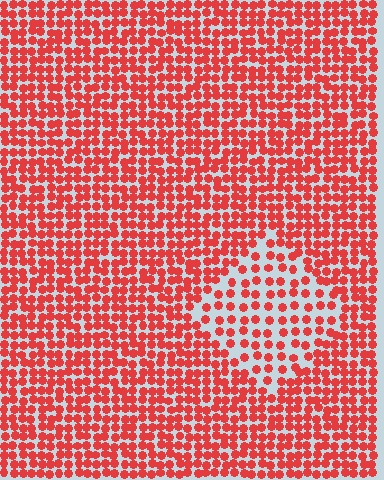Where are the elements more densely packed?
The elements are more densely packed outside the diamond boundary.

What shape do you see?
I see a diamond.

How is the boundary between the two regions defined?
The boundary is defined by a change in element density (approximately 1.9x ratio). All elements are the same color, size, and shape.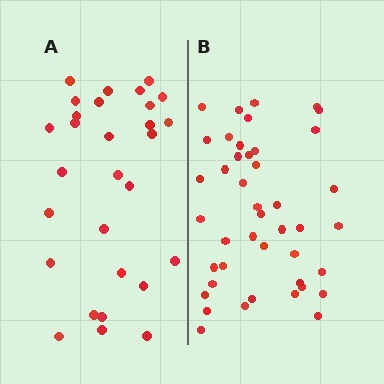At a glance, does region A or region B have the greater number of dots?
Region B (the right region) has more dots.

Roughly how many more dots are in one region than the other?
Region B has approximately 15 more dots than region A.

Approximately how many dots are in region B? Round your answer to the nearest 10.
About 40 dots. (The exact count is 43, which rounds to 40.)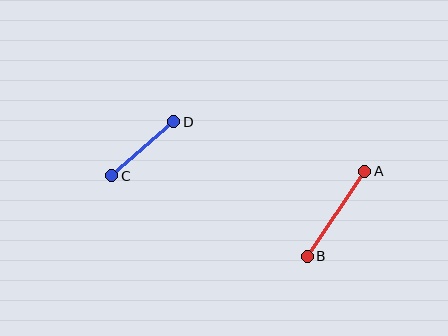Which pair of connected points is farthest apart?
Points A and B are farthest apart.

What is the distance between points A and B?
The distance is approximately 102 pixels.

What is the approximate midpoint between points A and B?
The midpoint is at approximately (336, 214) pixels.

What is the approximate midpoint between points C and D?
The midpoint is at approximately (143, 149) pixels.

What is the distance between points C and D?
The distance is approximately 82 pixels.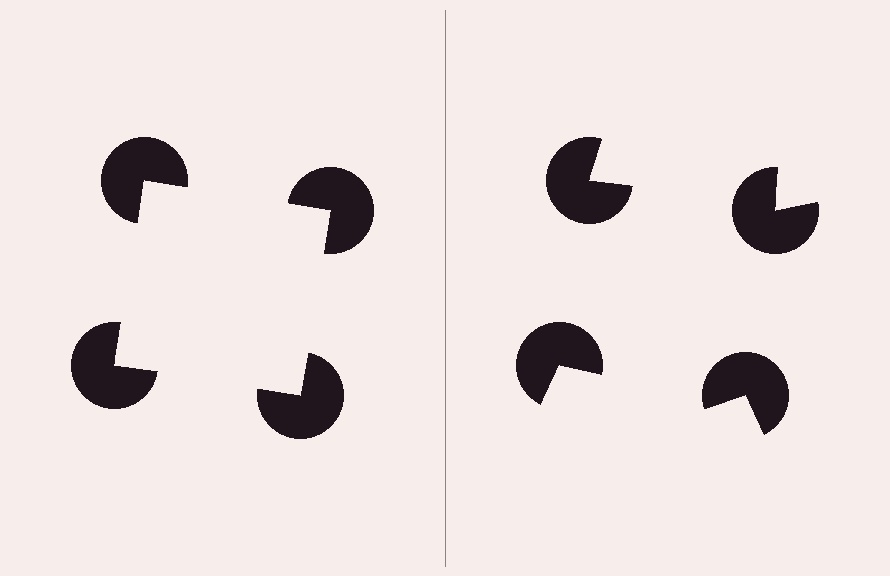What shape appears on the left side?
An illusory square.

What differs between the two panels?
The pac-man discs are positioned identically on both sides; only the wedge orientations differ. On the left they align to a square; on the right they are misaligned.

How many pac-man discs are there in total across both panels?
8 — 4 on each side.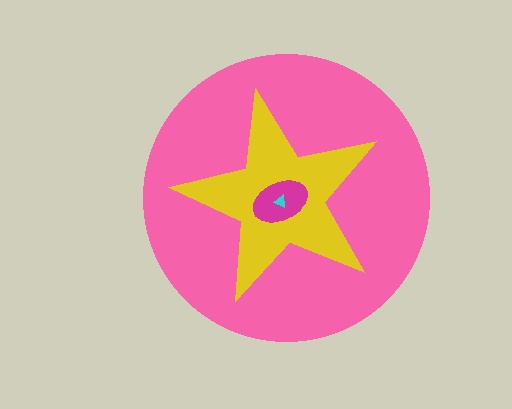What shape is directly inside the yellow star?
The magenta ellipse.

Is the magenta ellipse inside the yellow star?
Yes.